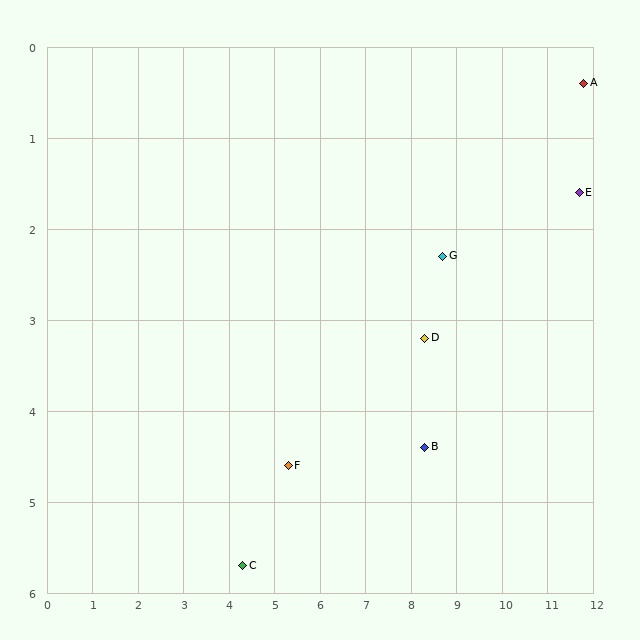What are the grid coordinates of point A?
Point A is at approximately (11.8, 0.4).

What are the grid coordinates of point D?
Point D is at approximately (8.3, 3.2).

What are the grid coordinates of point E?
Point E is at approximately (11.7, 1.6).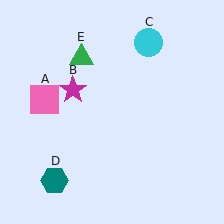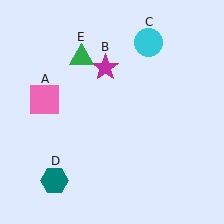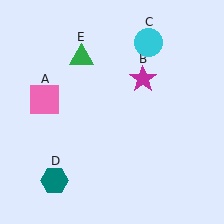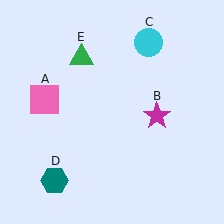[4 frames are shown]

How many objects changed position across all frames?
1 object changed position: magenta star (object B).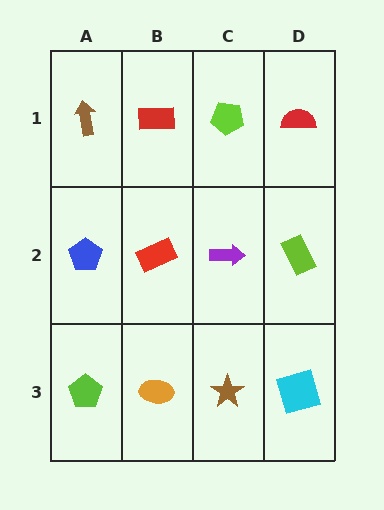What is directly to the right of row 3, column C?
A cyan square.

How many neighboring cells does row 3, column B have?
3.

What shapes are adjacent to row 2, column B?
A red rectangle (row 1, column B), an orange ellipse (row 3, column B), a blue pentagon (row 2, column A), a purple arrow (row 2, column C).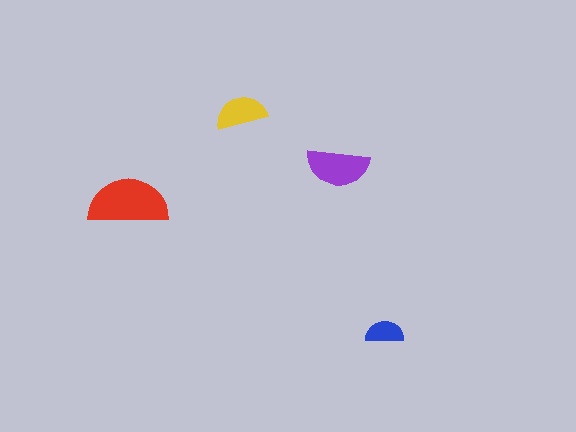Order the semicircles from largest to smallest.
the red one, the purple one, the yellow one, the blue one.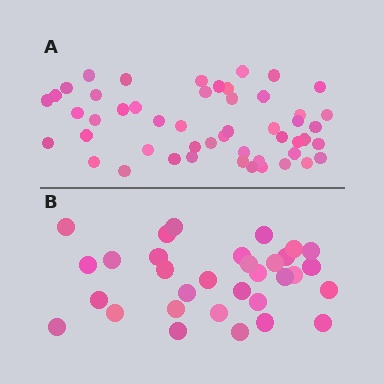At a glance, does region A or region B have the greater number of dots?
Region A (the top region) has more dots.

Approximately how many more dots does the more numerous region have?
Region A has approximately 20 more dots than region B.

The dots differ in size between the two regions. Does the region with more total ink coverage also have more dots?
No. Region B has more total ink coverage because its dots are larger, but region A actually contains more individual dots. Total area can be misleading — the number of items is what matters here.